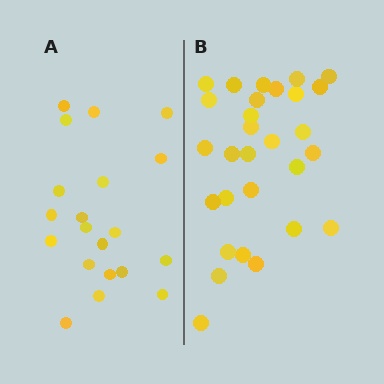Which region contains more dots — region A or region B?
Region B (the right region) has more dots.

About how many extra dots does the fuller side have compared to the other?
Region B has roughly 8 or so more dots than region A.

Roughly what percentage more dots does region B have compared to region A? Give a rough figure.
About 45% more.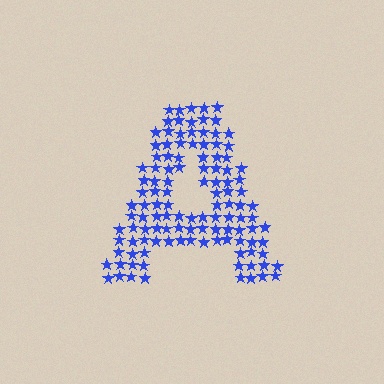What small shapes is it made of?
It is made of small stars.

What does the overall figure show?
The overall figure shows the letter A.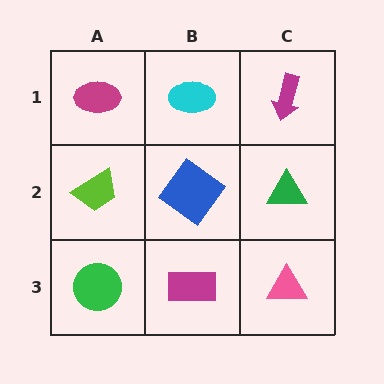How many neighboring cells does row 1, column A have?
2.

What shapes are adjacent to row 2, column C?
A magenta arrow (row 1, column C), a pink triangle (row 3, column C), a blue diamond (row 2, column B).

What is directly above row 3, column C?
A green triangle.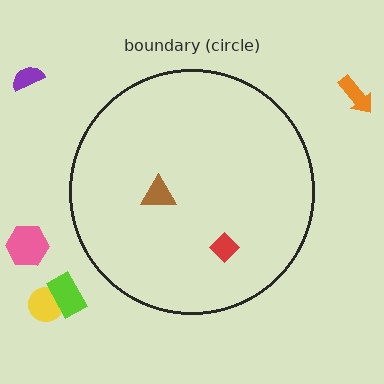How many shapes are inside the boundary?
2 inside, 5 outside.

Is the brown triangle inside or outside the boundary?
Inside.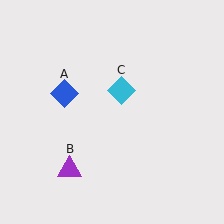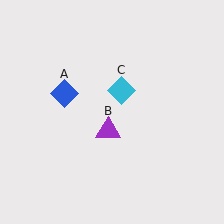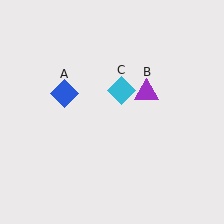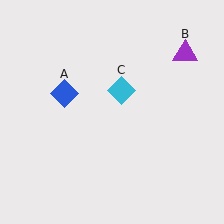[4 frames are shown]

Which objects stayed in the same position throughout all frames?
Blue diamond (object A) and cyan diamond (object C) remained stationary.